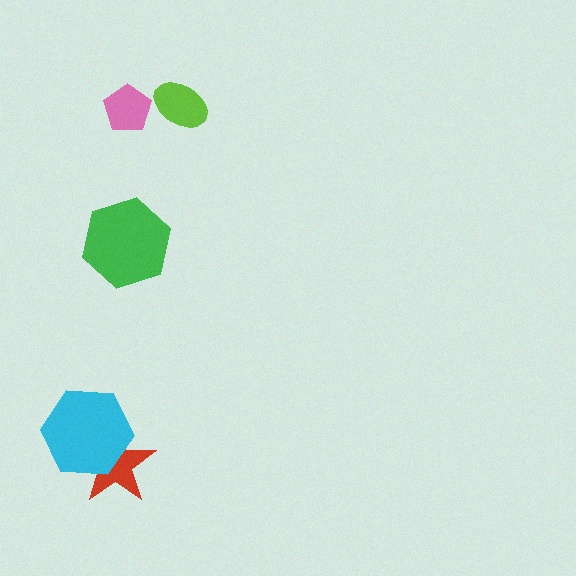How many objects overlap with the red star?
1 object overlaps with the red star.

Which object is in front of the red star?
The cyan hexagon is in front of the red star.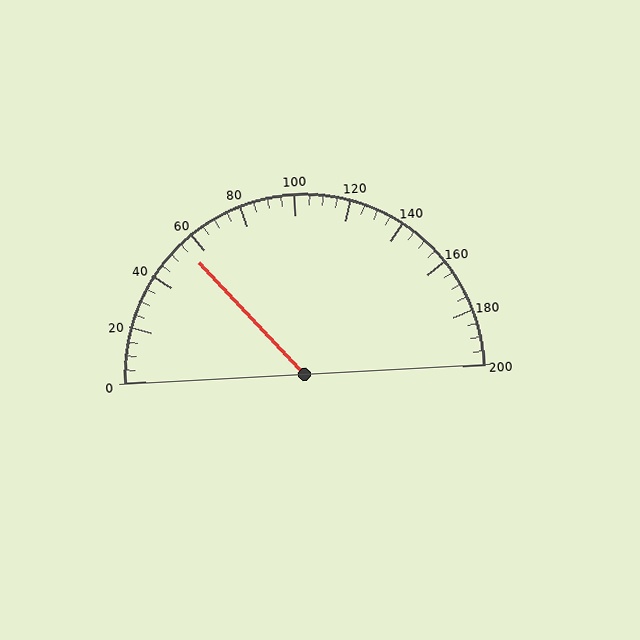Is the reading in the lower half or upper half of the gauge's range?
The reading is in the lower half of the range (0 to 200).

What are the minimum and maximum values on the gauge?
The gauge ranges from 0 to 200.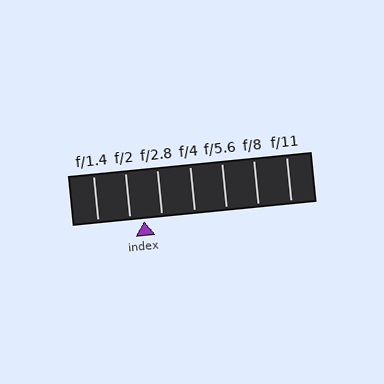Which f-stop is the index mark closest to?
The index mark is closest to f/2.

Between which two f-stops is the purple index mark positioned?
The index mark is between f/2 and f/2.8.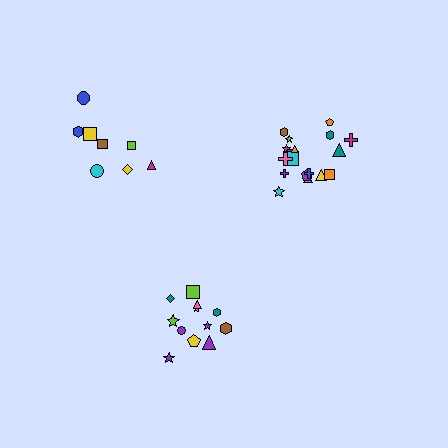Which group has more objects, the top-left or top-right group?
The top-right group.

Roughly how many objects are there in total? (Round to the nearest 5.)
Roughly 40 objects in total.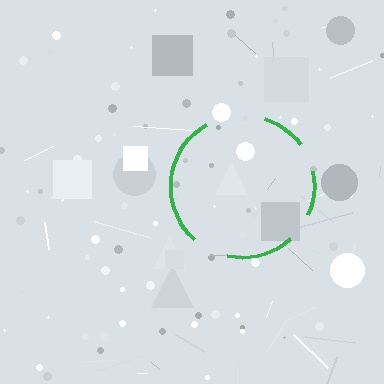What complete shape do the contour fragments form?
The contour fragments form a circle.